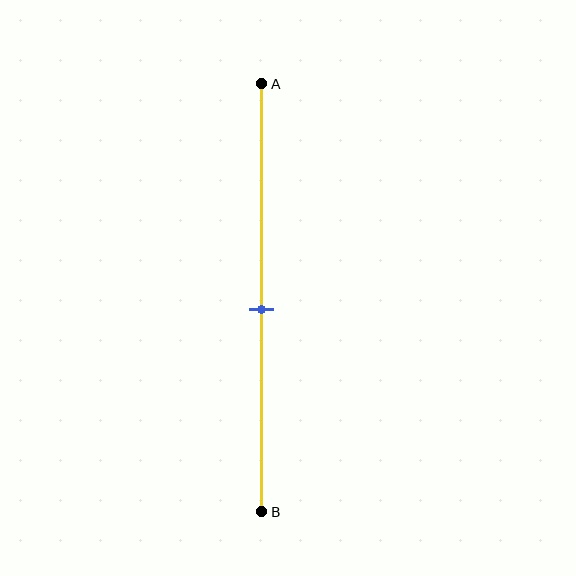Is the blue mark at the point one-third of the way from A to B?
No, the mark is at about 55% from A, not at the 33% one-third point.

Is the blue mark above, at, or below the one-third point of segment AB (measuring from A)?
The blue mark is below the one-third point of segment AB.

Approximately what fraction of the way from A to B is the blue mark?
The blue mark is approximately 55% of the way from A to B.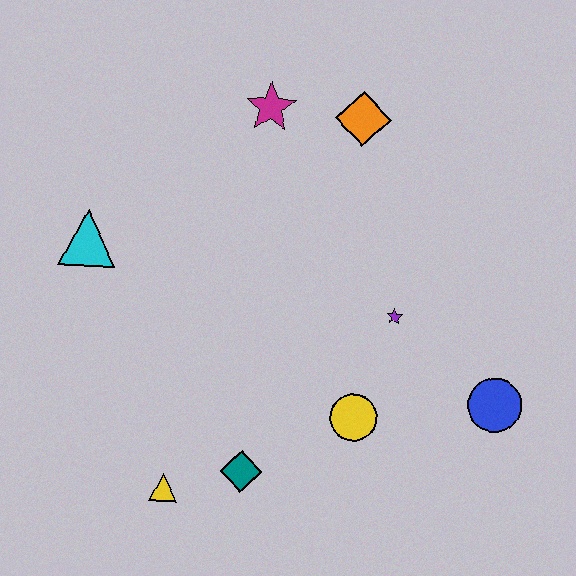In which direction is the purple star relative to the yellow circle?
The purple star is above the yellow circle.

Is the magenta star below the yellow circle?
No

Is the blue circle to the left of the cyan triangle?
No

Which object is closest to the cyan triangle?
The magenta star is closest to the cyan triangle.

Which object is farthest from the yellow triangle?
The orange diamond is farthest from the yellow triangle.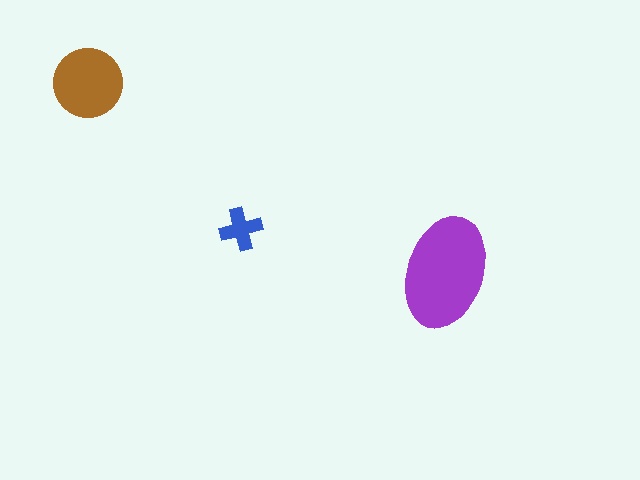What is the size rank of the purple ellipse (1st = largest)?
1st.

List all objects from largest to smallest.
The purple ellipse, the brown circle, the blue cross.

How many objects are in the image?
There are 3 objects in the image.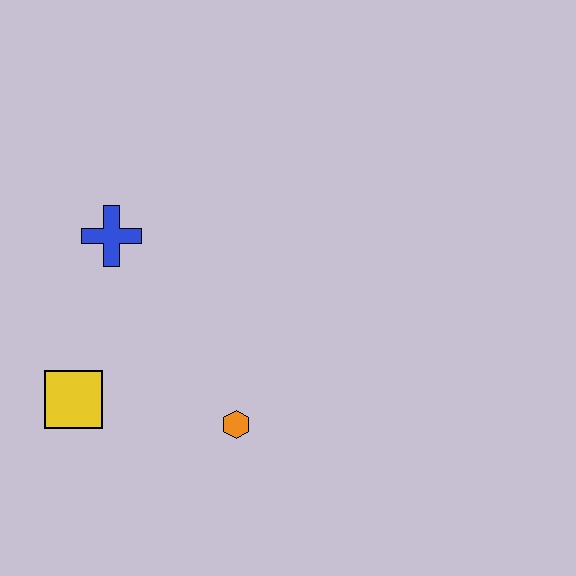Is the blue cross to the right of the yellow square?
Yes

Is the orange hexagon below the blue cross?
Yes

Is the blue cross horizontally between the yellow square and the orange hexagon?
Yes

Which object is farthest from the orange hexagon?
The blue cross is farthest from the orange hexagon.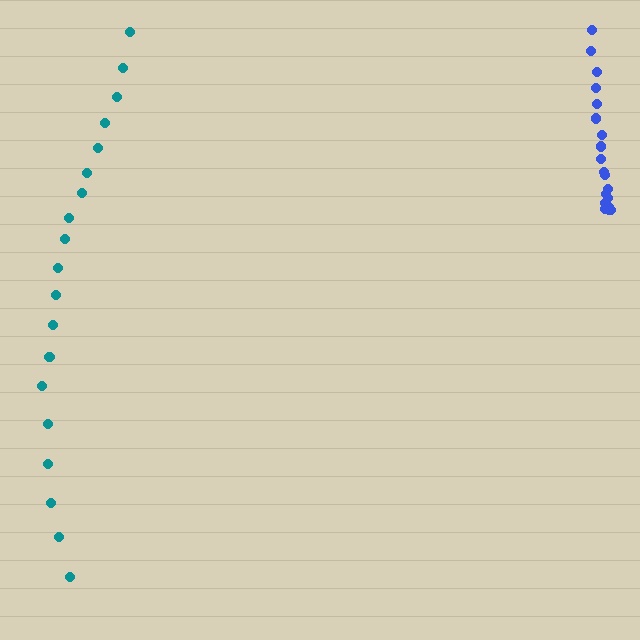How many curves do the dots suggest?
There are 2 distinct paths.